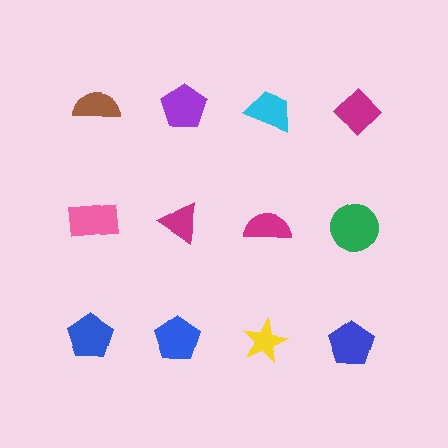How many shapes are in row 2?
4 shapes.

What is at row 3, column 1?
A blue pentagon.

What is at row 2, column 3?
A magenta semicircle.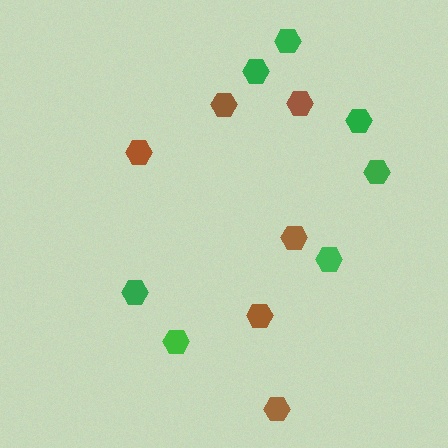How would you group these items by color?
There are 2 groups: one group of green hexagons (7) and one group of brown hexagons (6).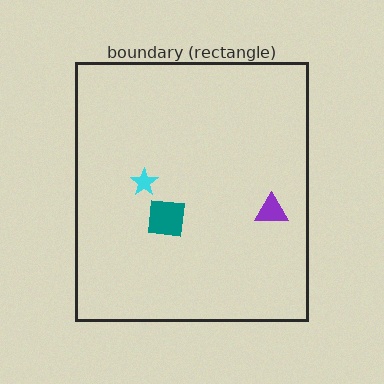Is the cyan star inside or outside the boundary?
Inside.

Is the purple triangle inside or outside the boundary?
Inside.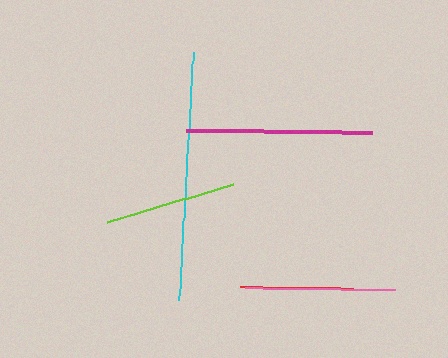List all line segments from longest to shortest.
From longest to shortest: cyan, magenta, pink, lime, red.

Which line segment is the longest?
The cyan line is the longest at approximately 249 pixels.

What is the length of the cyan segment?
The cyan segment is approximately 249 pixels long.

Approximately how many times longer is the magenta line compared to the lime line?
The magenta line is approximately 1.4 times the length of the lime line.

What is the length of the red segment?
The red segment is approximately 113 pixels long.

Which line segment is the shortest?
The red line is the shortest at approximately 113 pixels.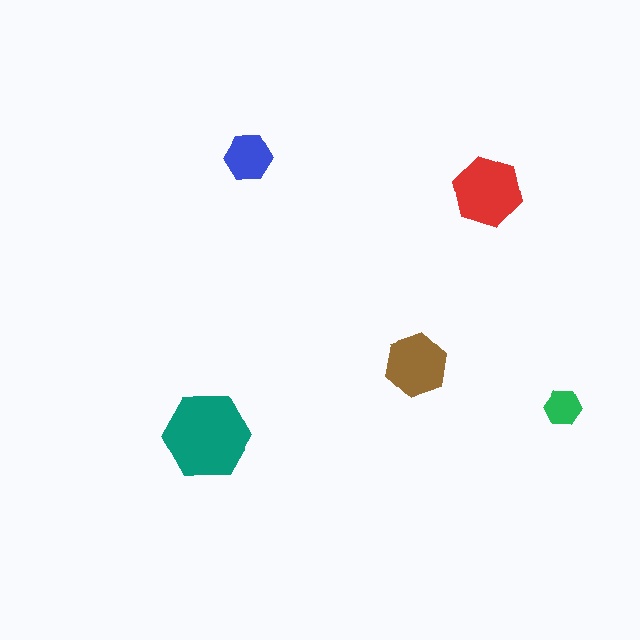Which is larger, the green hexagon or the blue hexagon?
The blue one.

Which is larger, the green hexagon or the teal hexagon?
The teal one.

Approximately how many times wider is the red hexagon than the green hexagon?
About 2 times wider.